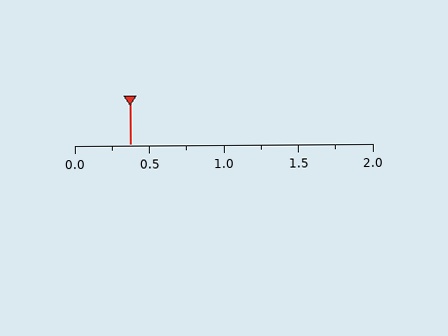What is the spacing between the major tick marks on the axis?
The major ticks are spaced 0.5 apart.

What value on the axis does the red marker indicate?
The marker indicates approximately 0.38.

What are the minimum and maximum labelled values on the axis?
The axis runs from 0.0 to 2.0.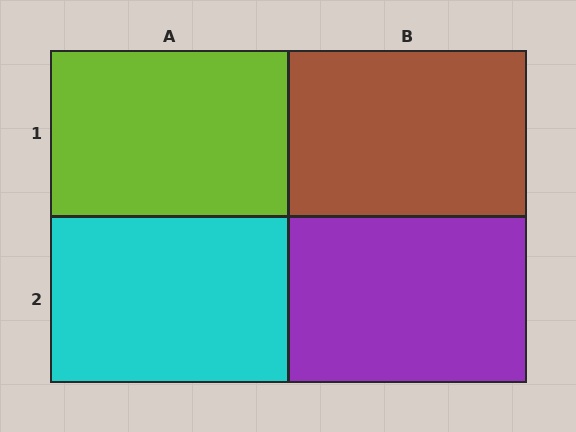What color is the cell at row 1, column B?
Brown.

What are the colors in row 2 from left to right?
Cyan, purple.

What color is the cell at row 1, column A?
Lime.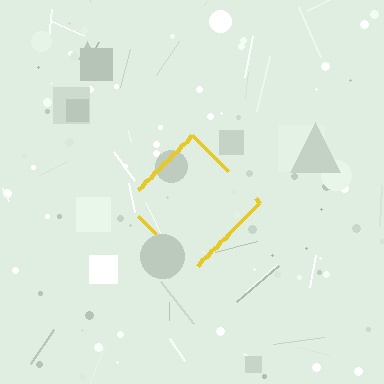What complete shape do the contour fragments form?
The contour fragments form a diamond.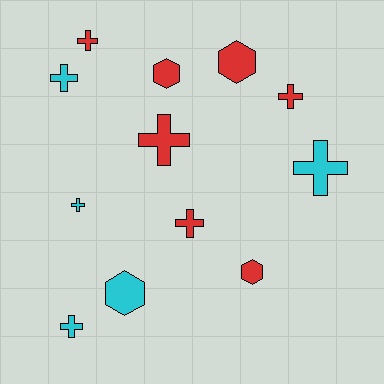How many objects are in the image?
There are 12 objects.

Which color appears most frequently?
Red, with 7 objects.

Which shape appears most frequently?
Cross, with 8 objects.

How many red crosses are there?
There are 4 red crosses.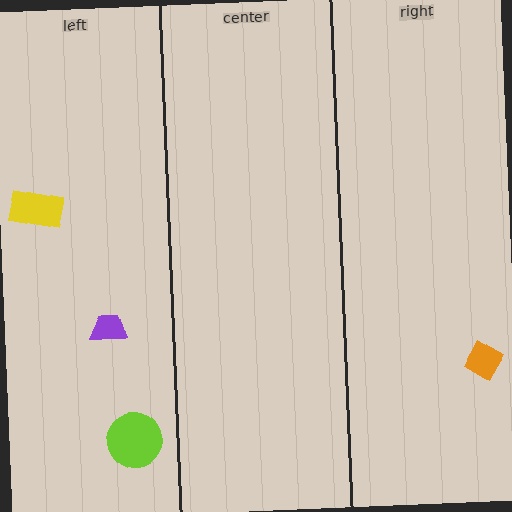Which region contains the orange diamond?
The right region.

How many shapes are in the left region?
3.